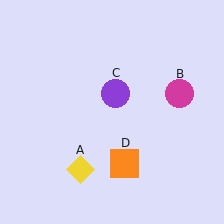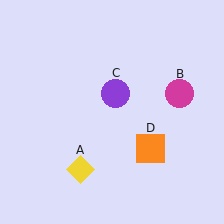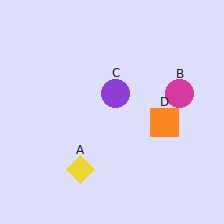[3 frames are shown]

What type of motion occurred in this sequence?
The orange square (object D) rotated counterclockwise around the center of the scene.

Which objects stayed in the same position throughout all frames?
Yellow diamond (object A) and magenta circle (object B) and purple circle (object C) remained stationary.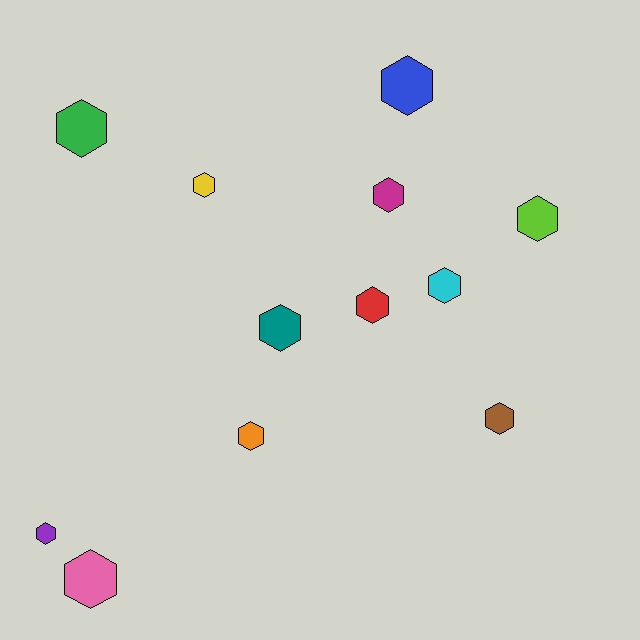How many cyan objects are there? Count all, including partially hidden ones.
There is 1 cyan object.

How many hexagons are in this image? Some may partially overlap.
There are 12 hexagons.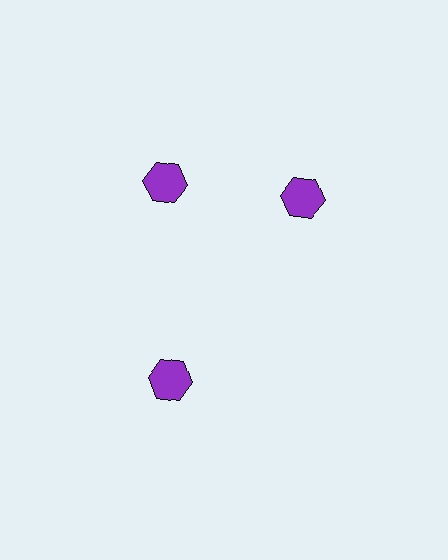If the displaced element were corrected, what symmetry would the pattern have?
It would have 3-fold rotational symmetry — the pattern would map onto itself every 120 degrees.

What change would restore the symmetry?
The symmetry would be restored by rotating it back into even spacing with its neighbors so that all 3 hexagons sit at equal angles and equal distance from the center.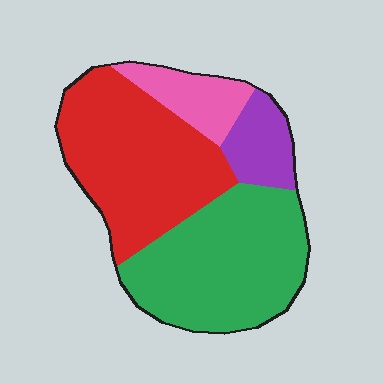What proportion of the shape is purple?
Purple takes up about one tenth (1/10) of the shape.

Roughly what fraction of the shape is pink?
Pink takes up about one tenth (1/10) of the shape.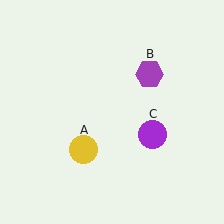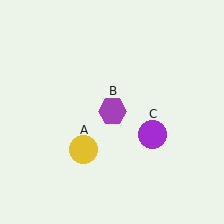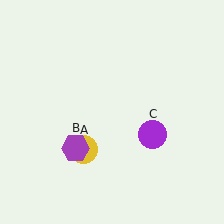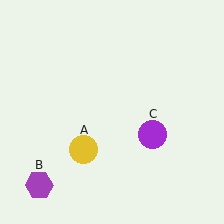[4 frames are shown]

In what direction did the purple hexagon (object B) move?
The purple hexagon (object B) moved down and to the left.